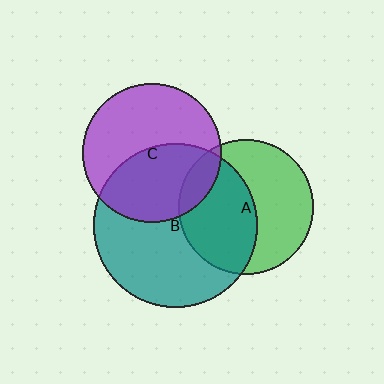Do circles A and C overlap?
Yes.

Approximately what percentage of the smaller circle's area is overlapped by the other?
Approximately 10%.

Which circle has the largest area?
Circle B (teal).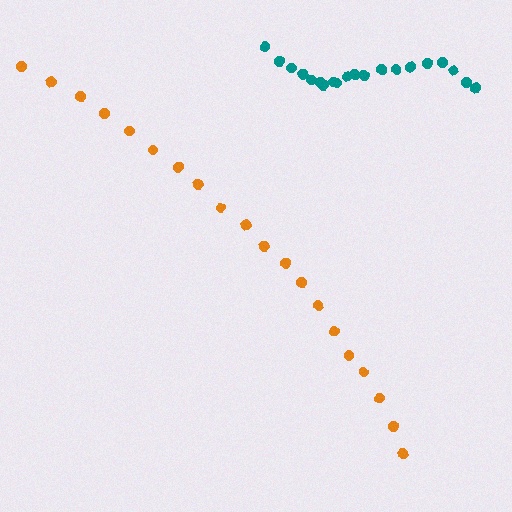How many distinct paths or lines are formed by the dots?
There are 2 distinct paths.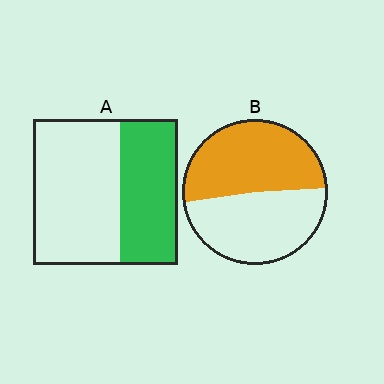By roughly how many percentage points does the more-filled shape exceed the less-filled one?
By roughly 10 percentage points (B over A).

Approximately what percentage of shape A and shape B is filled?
A is approximately 40% and B is approximately 50%.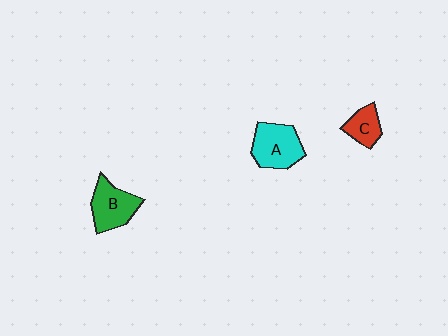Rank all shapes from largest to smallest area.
From largest to smallest: A (cyan), B (green), C (red).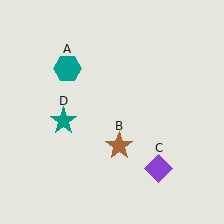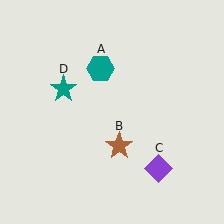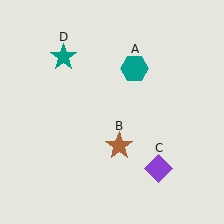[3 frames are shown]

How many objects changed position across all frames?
2 objects changed position: teal hexagon (object A), teal star (object D).